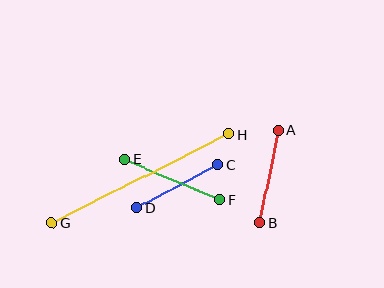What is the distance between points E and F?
The distance is approximately 104 pixels.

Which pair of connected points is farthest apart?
Points G and H are farthest apart.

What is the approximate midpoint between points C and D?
The midpoint is at approximately (177, 186) pixels.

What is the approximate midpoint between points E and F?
The midpoint is at approximately (172, 180) pixels.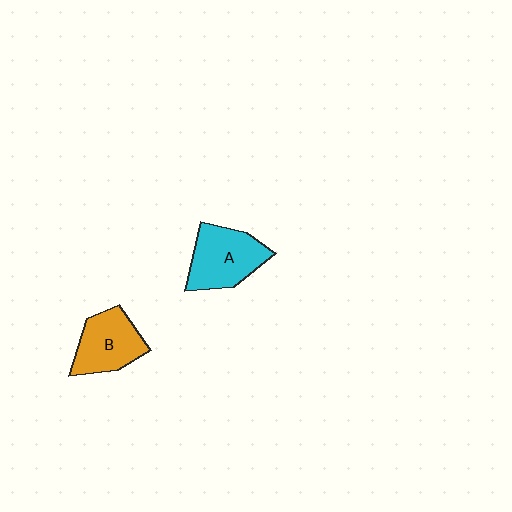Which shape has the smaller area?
Shape B (orange).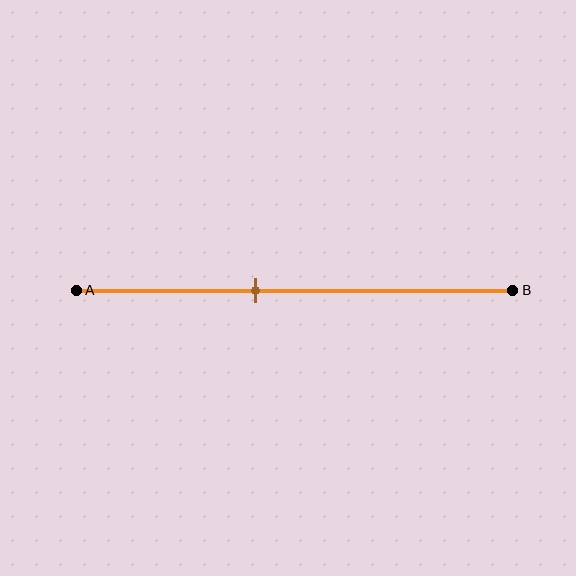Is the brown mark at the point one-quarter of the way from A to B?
No, the mark is at about 40% from A, not at the 25% one-quarter point.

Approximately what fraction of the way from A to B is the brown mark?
The brown mark is approximately 40% of the way from A to B.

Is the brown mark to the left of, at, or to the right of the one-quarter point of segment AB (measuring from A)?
The brown mark is to the right of the one-quarter point of segment AB.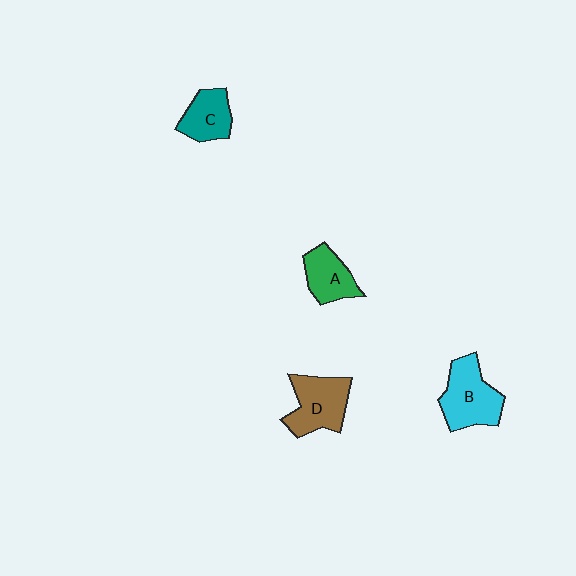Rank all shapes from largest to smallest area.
From largest to smallest: B (cyan), D (brown), A (green), C (teal).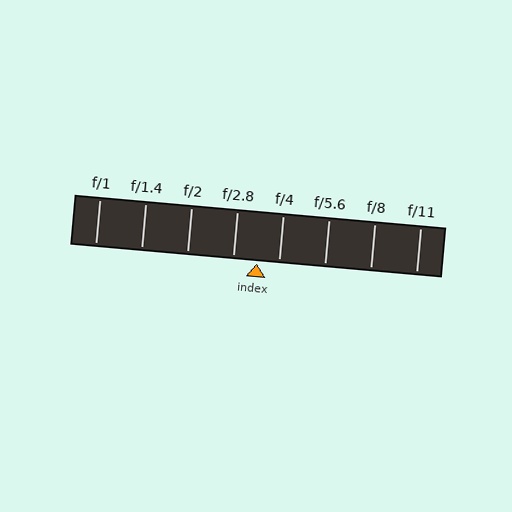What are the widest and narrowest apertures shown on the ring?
The widest aperture shown is f/1 and the narrowest is f/11.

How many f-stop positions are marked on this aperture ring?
There are 8 f-stop positions marked.